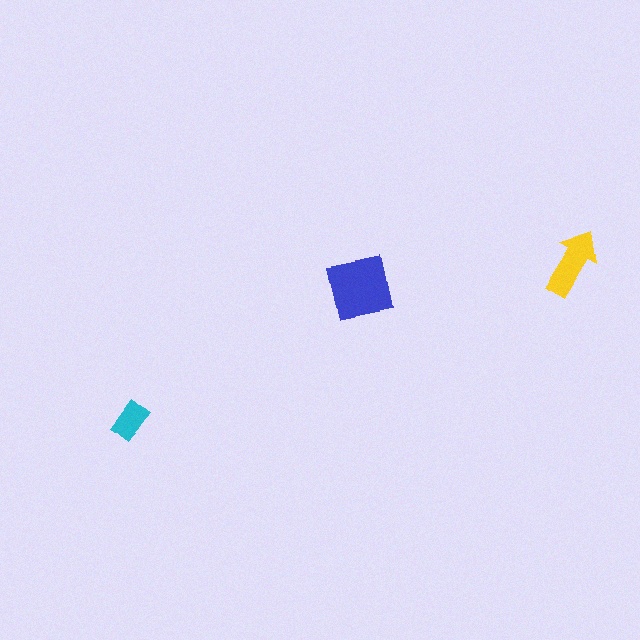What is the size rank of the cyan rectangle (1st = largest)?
3rd.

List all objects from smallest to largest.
The cyan rectangle, the yellow arrow, the blue square.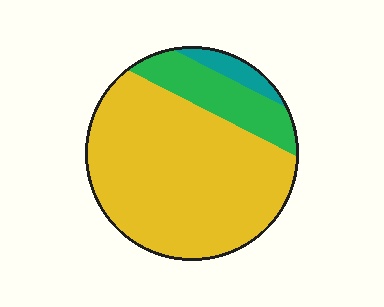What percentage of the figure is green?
Green covers roughly 20% of the figure.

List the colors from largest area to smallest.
From largest to smallest: yellow, green, teal.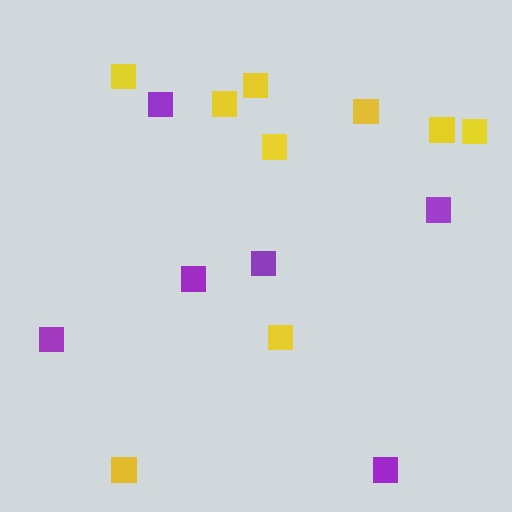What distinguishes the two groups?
There are 2 groups: one group of purple squares (6) and one group of yellow squares (9).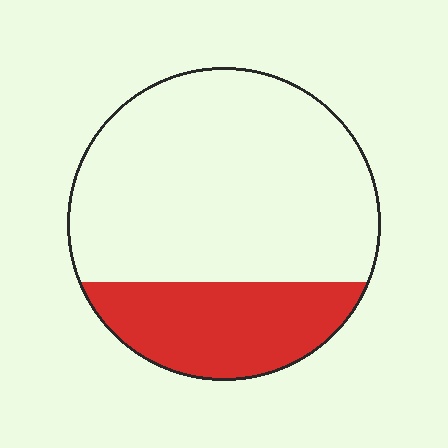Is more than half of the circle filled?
No.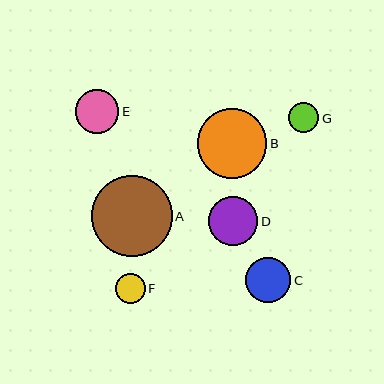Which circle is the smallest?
Circle F is the smallest with a size of approximately 30 pixels.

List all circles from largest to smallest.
From largest to smallest: A, B, D, C, E, G, F.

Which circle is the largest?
Circle A is the largest with a size of approximately 81 pixels.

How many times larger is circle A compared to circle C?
Circle A is approximately 1.8 times the size of circle C.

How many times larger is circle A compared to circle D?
Circle A is approximately 1.6 times the size of circle D.